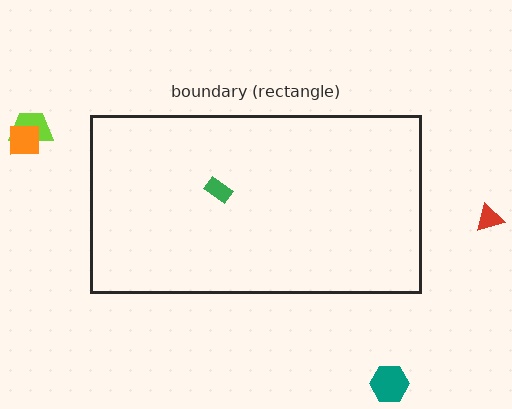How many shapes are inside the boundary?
1 inside, 4 outside.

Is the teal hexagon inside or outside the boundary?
Outside.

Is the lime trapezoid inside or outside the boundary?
Outside.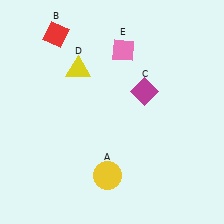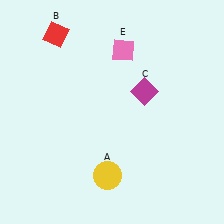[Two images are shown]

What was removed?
The yellow triangle (D) was removed in Image 2.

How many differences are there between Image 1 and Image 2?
There is 1 difference between the two images.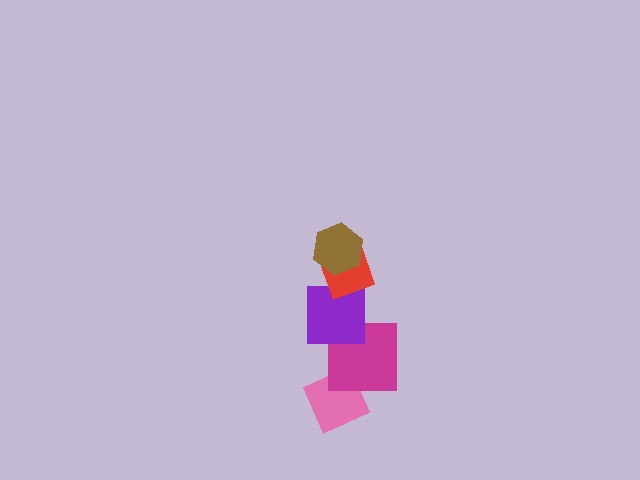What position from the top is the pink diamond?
The pink diamond is 5th from the top.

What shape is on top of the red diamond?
The brown hexagon is on top of the red diamond.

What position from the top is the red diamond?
The red diamond is 2nd from the top.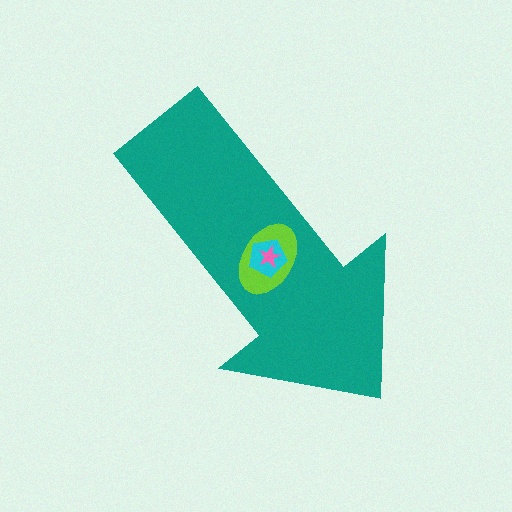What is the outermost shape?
The teal arrow.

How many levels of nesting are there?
4.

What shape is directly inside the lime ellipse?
The cyan pentagon.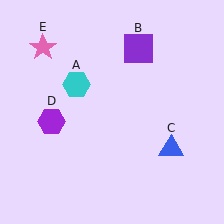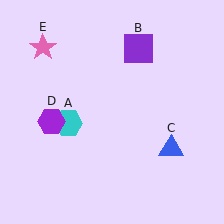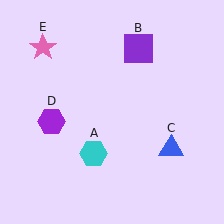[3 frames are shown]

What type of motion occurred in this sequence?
The cyan hexagon (object A) rotated counterclockwise around the center of the scene.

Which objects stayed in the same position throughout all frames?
Purple square (object B) and blue triangle (object C) and purple hexagon (object D) and pink star (object E) remained stationary.